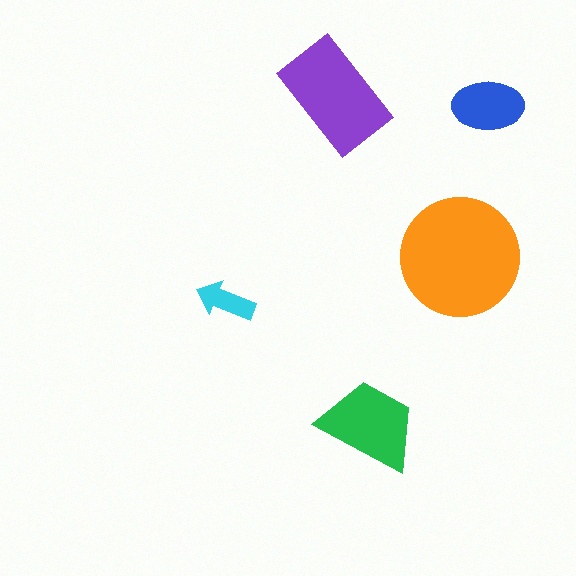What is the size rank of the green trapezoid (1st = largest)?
3rd.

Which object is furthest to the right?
The blue ellipse is rightmost.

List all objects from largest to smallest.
The orange circle, the purple rectangle, the green trapezoid, the blue ellipse, the cyan arrow.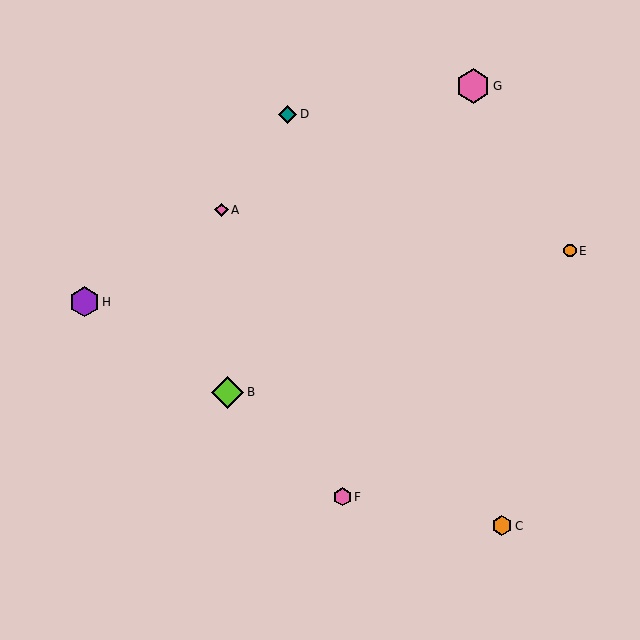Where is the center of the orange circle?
The center of the orange circle is at (570, 251).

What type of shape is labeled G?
Shape G is a pink hexagon.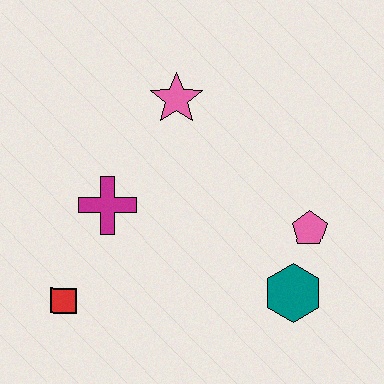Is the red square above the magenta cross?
No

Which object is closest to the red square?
The magenta cross is closest to the red square.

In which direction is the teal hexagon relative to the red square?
The teal hexagon is to the right of the red square.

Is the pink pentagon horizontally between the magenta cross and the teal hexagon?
No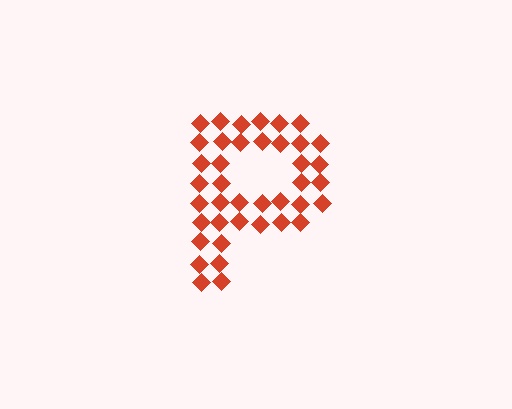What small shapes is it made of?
It is made of small diamonds.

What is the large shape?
The large shape is the letter P.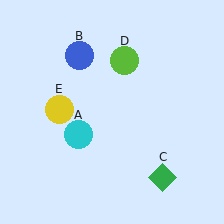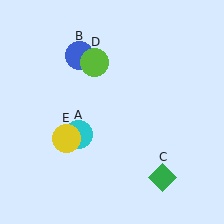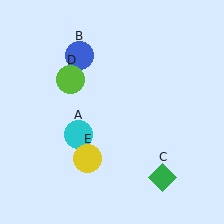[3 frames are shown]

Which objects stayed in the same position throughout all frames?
Cyan circle (object A) and blue circle (object B) and green diamond (object C) remained stationary.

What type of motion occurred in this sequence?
The lime circle (object D), yellow circle (object E) rotated counterclockwise around the center of the scene.